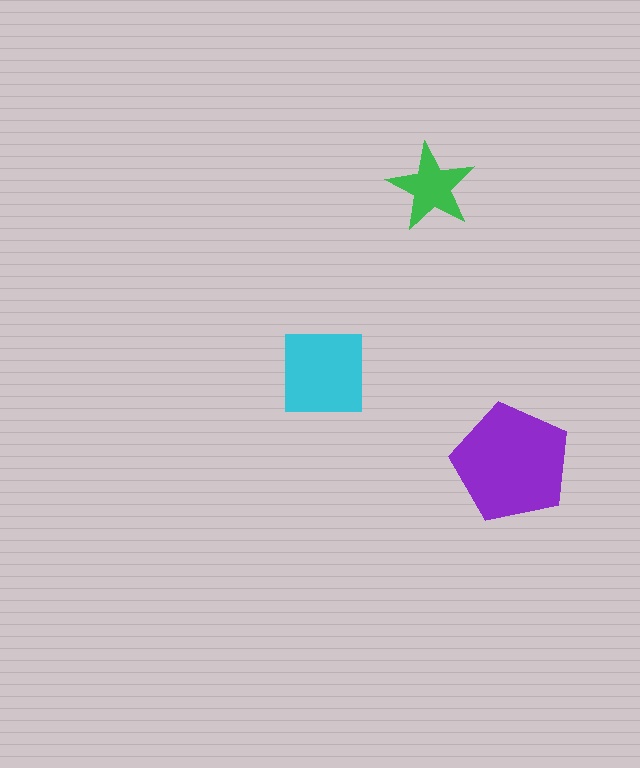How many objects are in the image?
There are 3 objects in the image.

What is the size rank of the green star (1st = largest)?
3rd.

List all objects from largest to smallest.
The purple pentagon, the cyan square, the green star.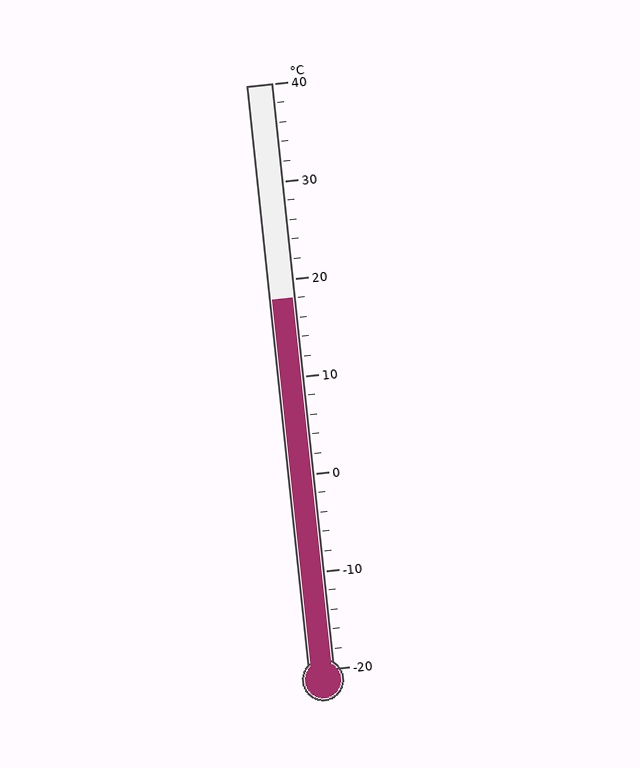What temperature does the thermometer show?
The thermometer shows approximately 18°C.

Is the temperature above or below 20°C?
The temperature is below 20°C.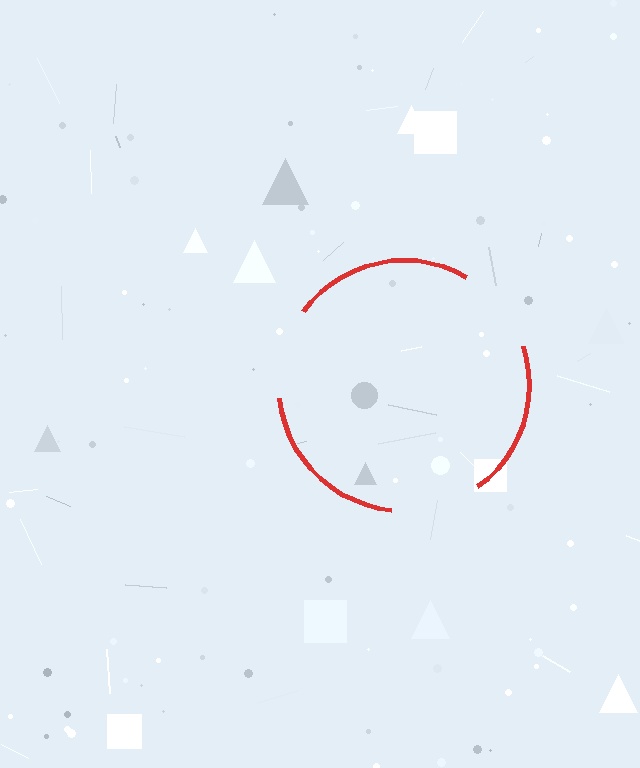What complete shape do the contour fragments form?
The contour fragments form a circle.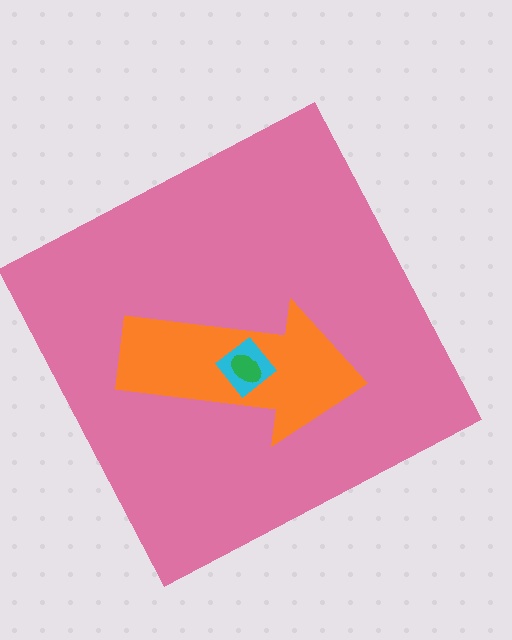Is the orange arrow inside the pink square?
Yes.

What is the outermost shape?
The pink square.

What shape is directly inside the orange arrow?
The cyan diamond.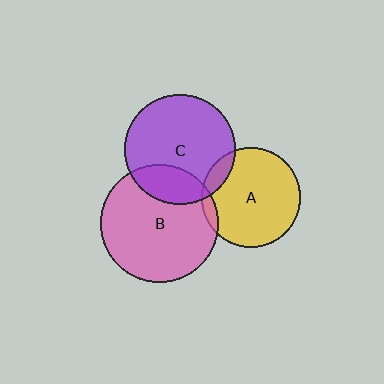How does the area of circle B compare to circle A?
Approximately 1.4 times.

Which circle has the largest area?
Circle B (pink).